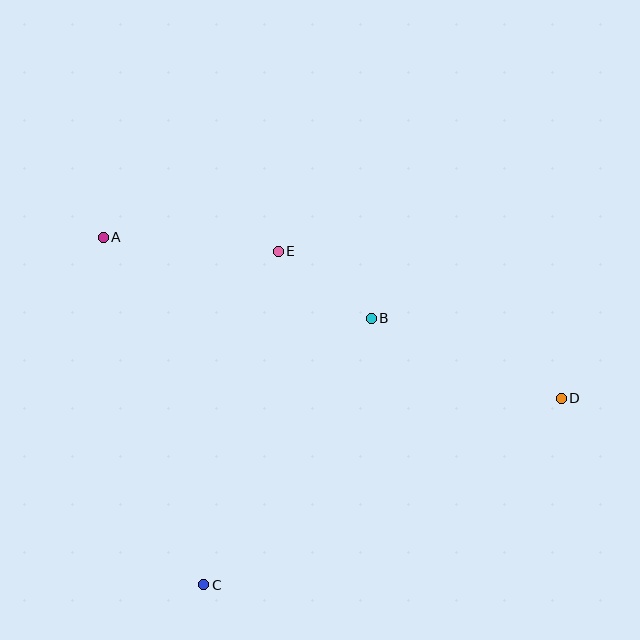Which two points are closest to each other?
Points B and E are closest to each other.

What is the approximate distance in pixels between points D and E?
The distance between D and E is approximately 319 pixels.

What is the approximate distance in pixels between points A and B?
The distance between A and B is approximately 280 pixels.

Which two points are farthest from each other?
Points A and D are farthest from each other.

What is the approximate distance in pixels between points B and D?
The distance between B and D is approximately 206 pixels.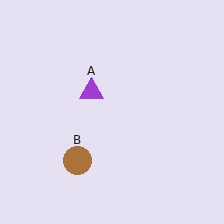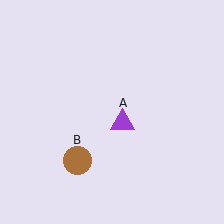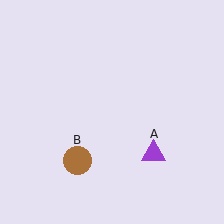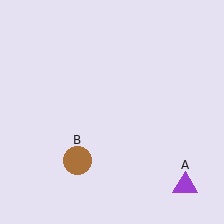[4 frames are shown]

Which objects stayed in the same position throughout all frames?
Brown circle (object B) remained stationary.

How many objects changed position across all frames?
1 object changed position: purple triangle (object A).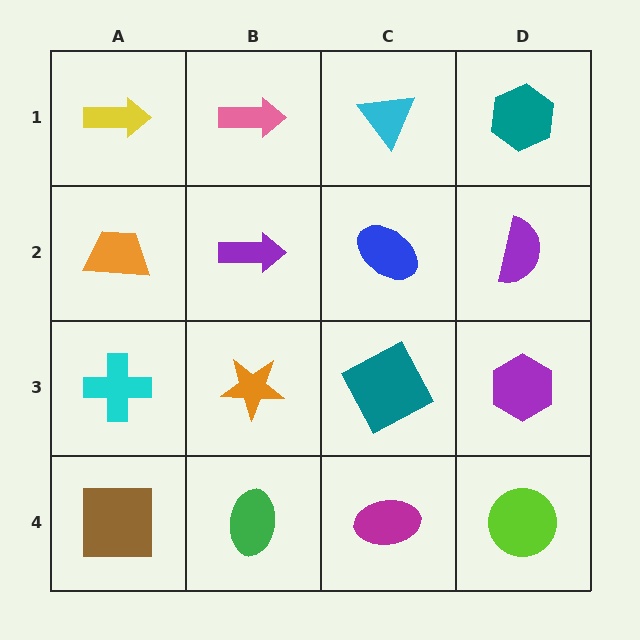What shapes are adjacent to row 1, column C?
A blue ellipse (row 2, column C), a pink arrow (row 1, column B), a teal hexagon (row 1, column D).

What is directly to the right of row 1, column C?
A teal hexagon.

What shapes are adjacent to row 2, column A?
A yellow arrow (row 1, column A), a cyan cross (row 3, column A), a purple arrow (row 2, column B).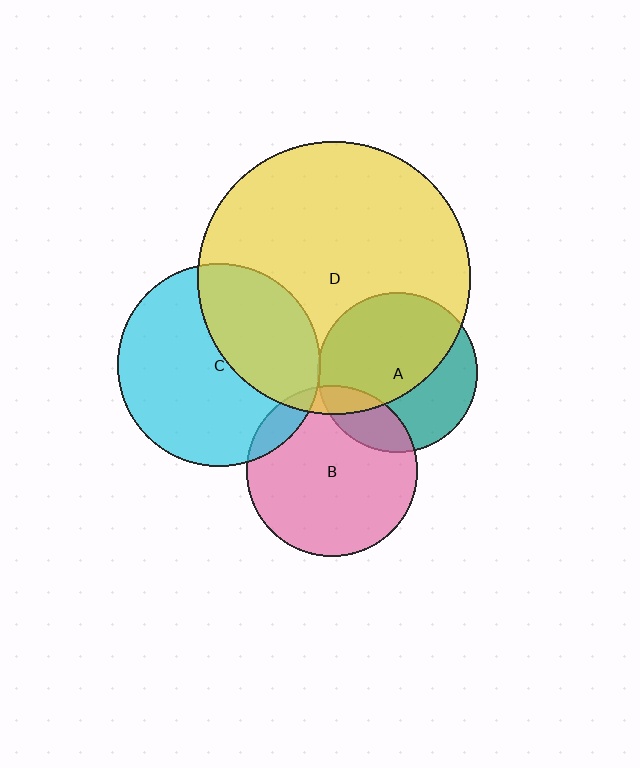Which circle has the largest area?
Circle D (yellow).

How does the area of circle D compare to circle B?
Approximately 2.5 times.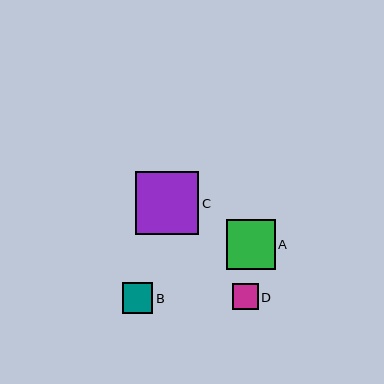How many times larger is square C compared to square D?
Square C is approximately 2.5 times the size of square D.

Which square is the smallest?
Square D is the smallest with a size of approximately 26 pixels.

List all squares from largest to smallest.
From largest to smallest: C, A, B, D.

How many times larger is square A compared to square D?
Square A is approximately 1.9 times the size of square D.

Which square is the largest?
Square C is the largest with a size of approximately 64 pixels.